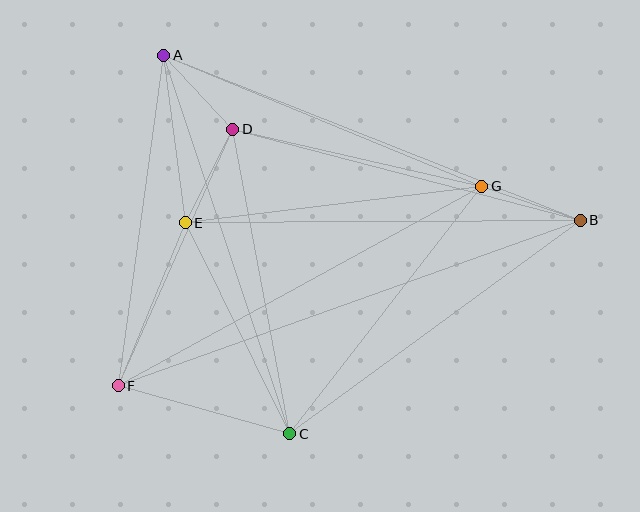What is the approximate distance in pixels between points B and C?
The distance between B and C is approximately 361 pixels.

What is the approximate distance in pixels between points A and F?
The distance between A and F is approximately 334 pixels.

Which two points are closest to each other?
Points A and D are closest to each other.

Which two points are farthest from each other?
Points B and F are farthest from each other.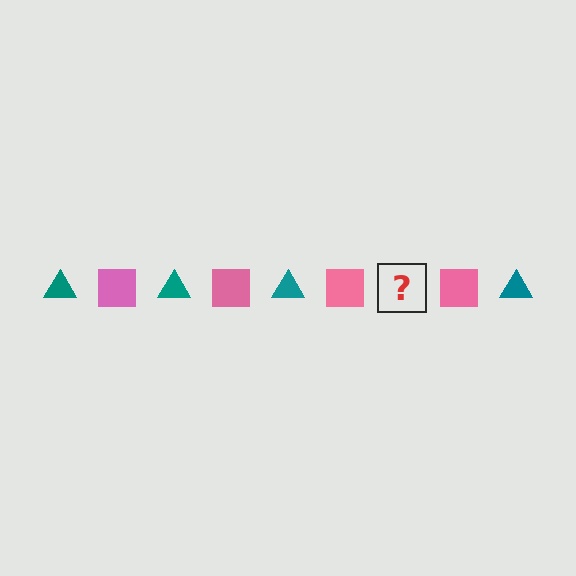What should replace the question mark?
The question mark should be replaced with a teal triangle.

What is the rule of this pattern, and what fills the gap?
The rule is that the pattern alternates between teal triangle and pink square. The gap should be filled with a teal triangle.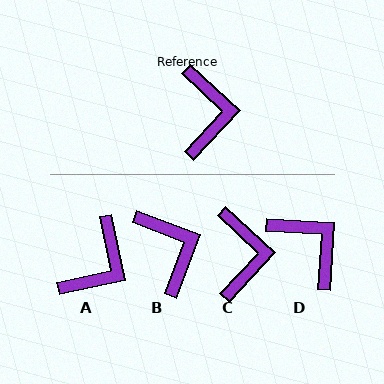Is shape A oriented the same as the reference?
No, it is off by about 35 degrees.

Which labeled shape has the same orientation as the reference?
C.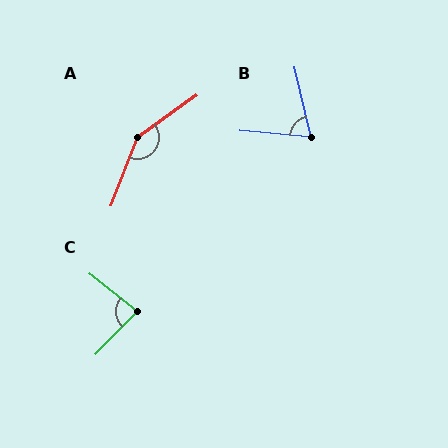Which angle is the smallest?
B, at approximately 72 degrees.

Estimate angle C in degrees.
Approximately 84 degrees.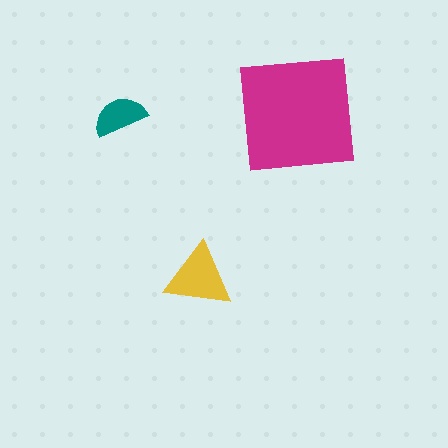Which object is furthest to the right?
The magenta square is rightmost.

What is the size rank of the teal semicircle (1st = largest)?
3rd.